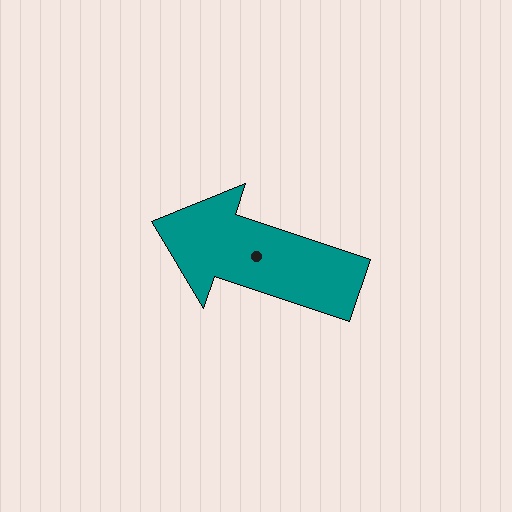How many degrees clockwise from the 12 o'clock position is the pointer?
Approximately 288 degrees.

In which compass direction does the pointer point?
West.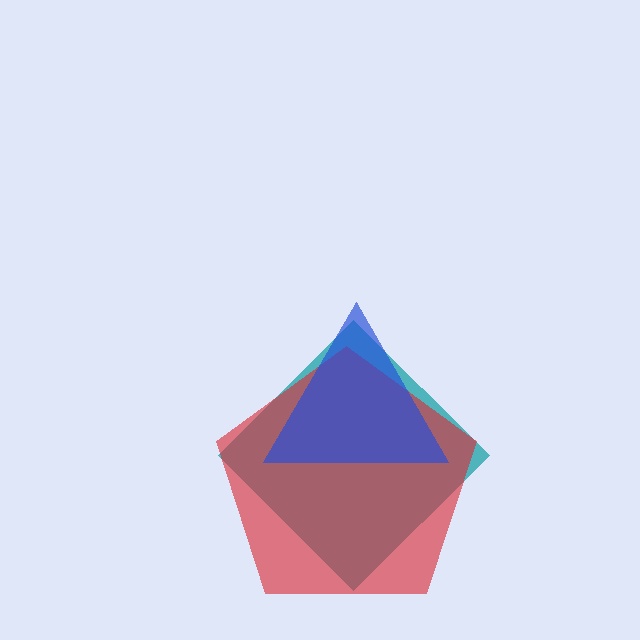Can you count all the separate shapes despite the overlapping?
Yes, there are 3 separate shapes.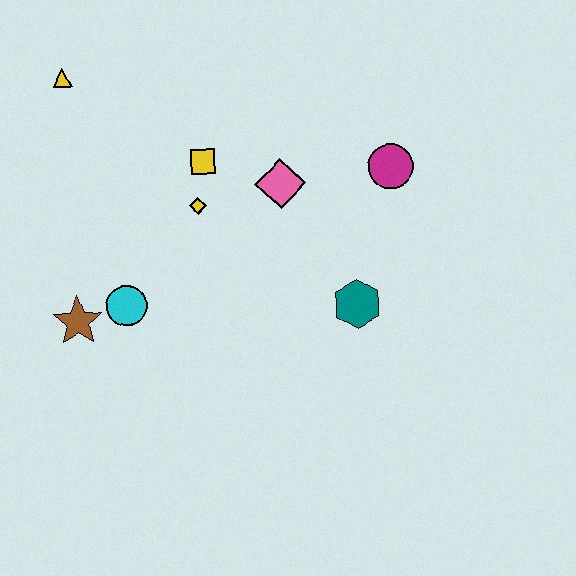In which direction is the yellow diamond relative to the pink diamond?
The yellow diamond is to the left of the pink diamond.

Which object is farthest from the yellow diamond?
The magenta circle is farthest from the yellow diamond.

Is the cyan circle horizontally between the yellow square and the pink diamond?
No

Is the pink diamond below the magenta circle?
Yes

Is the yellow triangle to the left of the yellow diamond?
Yes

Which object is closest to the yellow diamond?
The yellow square is closest to the yellow diamond.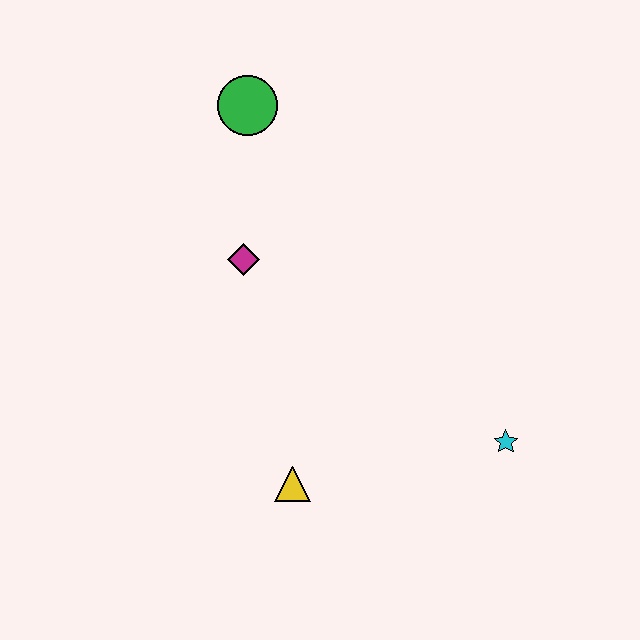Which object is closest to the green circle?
The magenta diamond is closest to the green circle.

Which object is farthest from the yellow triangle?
The green circle is farthest from the yellow triangle.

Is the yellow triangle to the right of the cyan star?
No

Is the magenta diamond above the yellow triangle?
Yes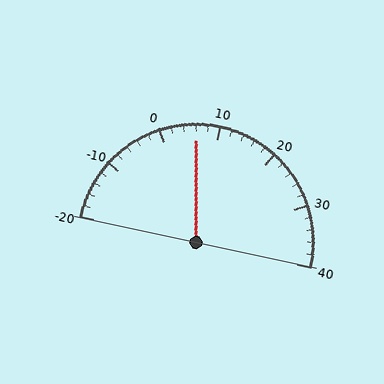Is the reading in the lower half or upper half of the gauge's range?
The reading is in the lower half of the range (-20 to 40).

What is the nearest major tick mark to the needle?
The nearest major tick mark is 10.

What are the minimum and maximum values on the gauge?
The gauge ranges from -20 to 40.